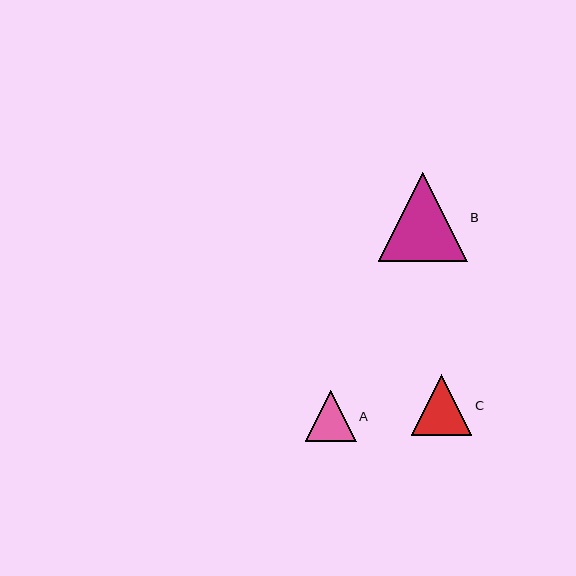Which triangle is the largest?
Triangle B is the largest with a size of approximately 88 pixels.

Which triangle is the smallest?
Triangle A is the smallest with a size of approximately 51 pixels.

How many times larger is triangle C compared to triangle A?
Triangle C is approximately 1.2 times the size of triangle A.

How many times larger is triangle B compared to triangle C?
Triangle B is approximately 1.5 times the size of triangle C.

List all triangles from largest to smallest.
From largest to smallest: B, C, A.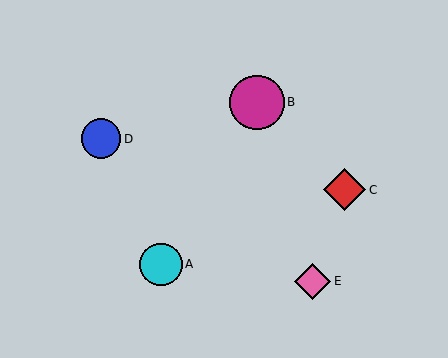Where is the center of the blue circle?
The center of the blue circle is at (101, 139).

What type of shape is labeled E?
Shape E is a pink diamond.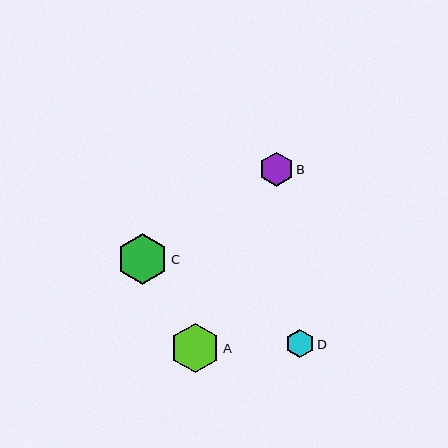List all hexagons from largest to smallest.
From largest to smallest: C, A, B, D.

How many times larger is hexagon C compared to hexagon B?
Hexagon C is approximately 1.5 times the size of hexagon B.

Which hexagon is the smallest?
Hexagon D is the smallest with a size of approximately 29 pixels.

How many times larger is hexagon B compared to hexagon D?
Hexagon B is approximately 1.2 times the size of hexagon D.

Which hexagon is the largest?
Hexagon C is the largest with a size of approximately 50 pixels.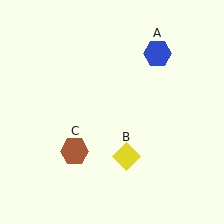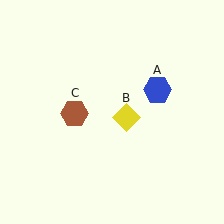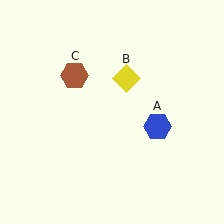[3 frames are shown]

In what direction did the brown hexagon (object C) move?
The brown hexagon (object C) moved up.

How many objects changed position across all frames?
3 objects changed position: blue hexagon (object A), yellow diamond (object B), brown hexagon (object C).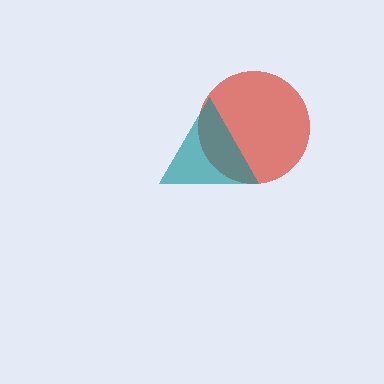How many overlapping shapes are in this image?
There are 2 overlapping shapes in the image.